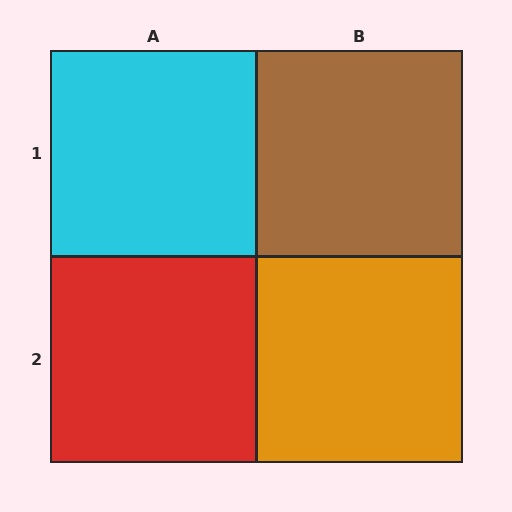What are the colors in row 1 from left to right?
Cyan, brown.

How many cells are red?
1 cell is red.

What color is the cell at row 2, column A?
Red.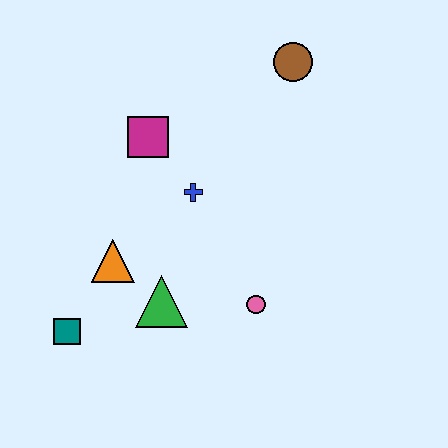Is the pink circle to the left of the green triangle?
No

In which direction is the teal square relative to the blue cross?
The teal square is below the blue cross.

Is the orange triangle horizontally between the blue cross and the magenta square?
No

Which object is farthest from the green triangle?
The brown circle is farthest from the green triangle.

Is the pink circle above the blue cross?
No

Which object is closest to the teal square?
The orange triangle is closest to the teal square.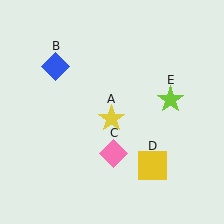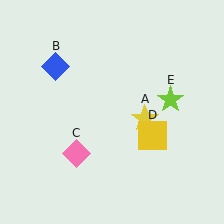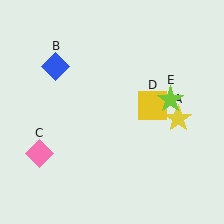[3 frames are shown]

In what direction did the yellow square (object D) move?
The yellow square (object D) moved up.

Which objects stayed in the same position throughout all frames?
Blue diamond (object B) and lime star (object E) remained stationary.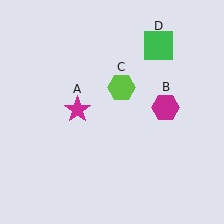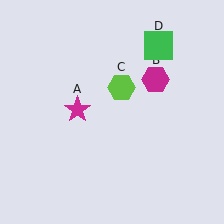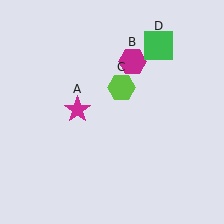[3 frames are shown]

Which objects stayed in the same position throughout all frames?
Magenta star (object A) and lime hexagon (object C) and green square (object D) remained stationary.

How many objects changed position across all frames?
1 object changed position: magenta hexagon (object B).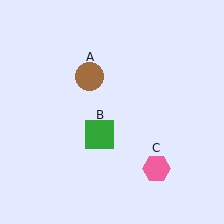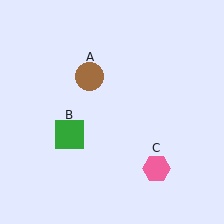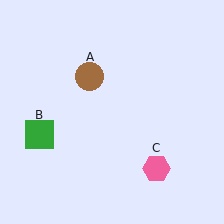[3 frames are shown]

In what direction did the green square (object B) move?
The green square (object B) moved left.